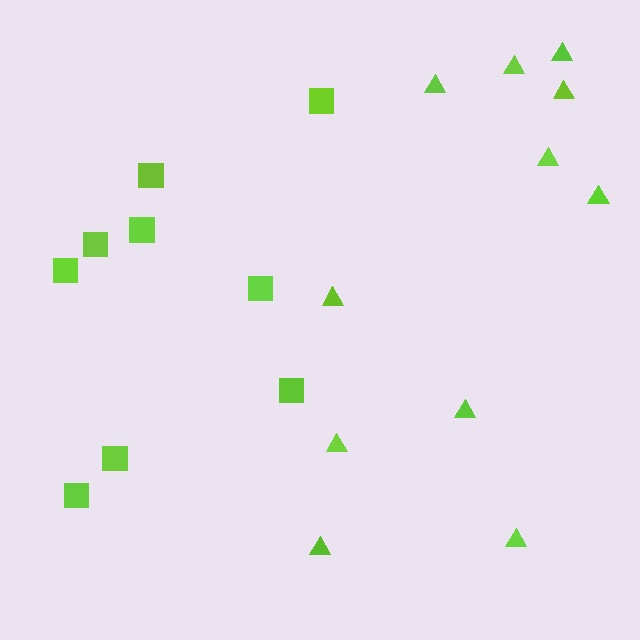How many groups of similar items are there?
There are 2 groups: one group of squares (9) and one group of triangles (11).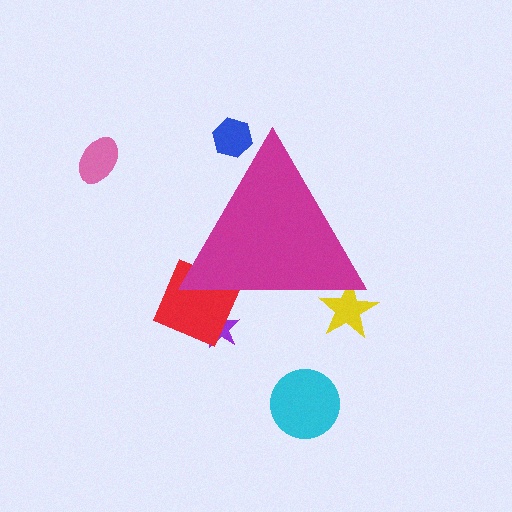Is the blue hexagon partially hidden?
Yes, the blue hexagon is partially hidden behind the magenta triangle.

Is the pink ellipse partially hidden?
No, the pink ellipse is fully visible.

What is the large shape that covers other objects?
A magenta triangle.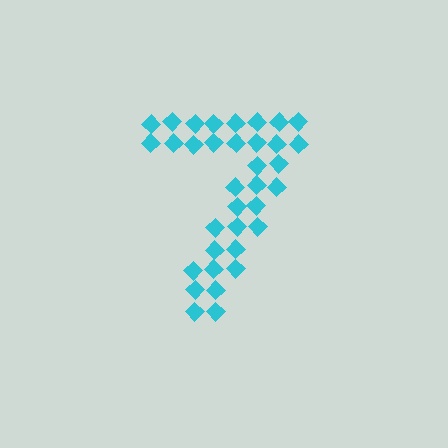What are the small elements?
The small elements are diamonds.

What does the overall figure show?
The overall figure shows the digit 7.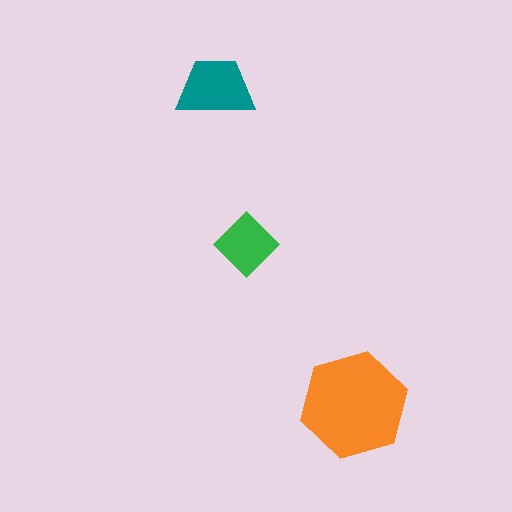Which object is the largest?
The orange hexagon.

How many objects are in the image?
There are 3 objects in the image.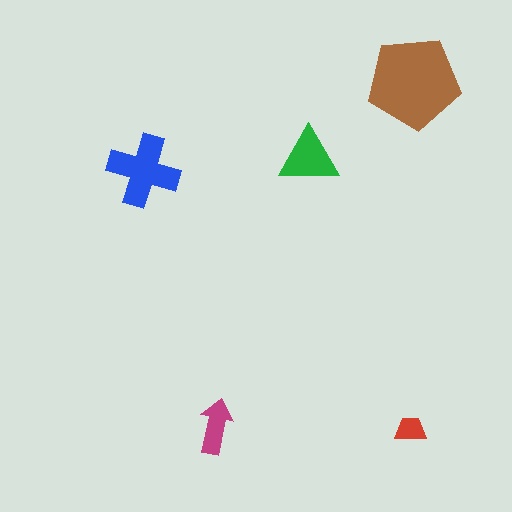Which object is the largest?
The brown pentagon.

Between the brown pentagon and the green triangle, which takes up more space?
The brown pentagon.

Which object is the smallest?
The red trapezoid.